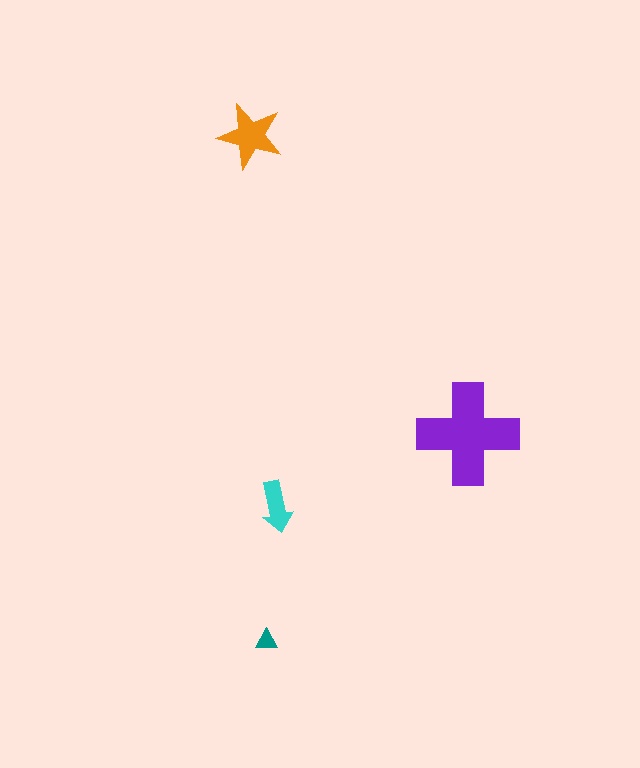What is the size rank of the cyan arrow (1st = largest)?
3rd.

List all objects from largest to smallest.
The purple cross, the orange star, the cyan arrow, the teal triangle.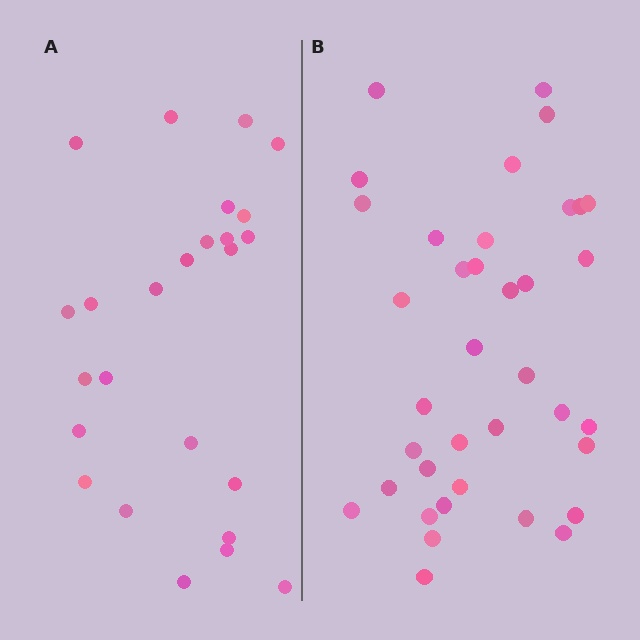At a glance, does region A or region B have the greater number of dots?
Region B (the right region) has more dots.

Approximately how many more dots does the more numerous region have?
Region B has roughly 12 or so more dots than region A.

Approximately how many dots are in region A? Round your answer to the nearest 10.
About 20 dots. (The exact count is 25, which rounds to 20.)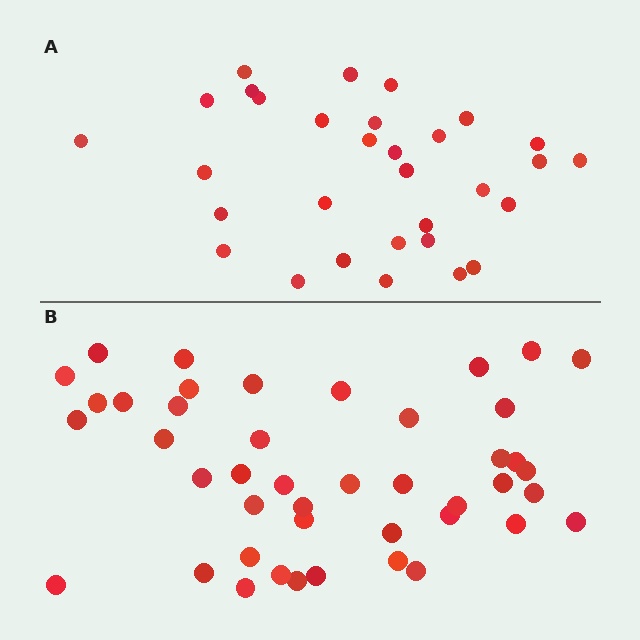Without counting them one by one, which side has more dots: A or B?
Region B (the bottom region) has more dots.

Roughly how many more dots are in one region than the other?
Region B has approximately 15 more dots than region A.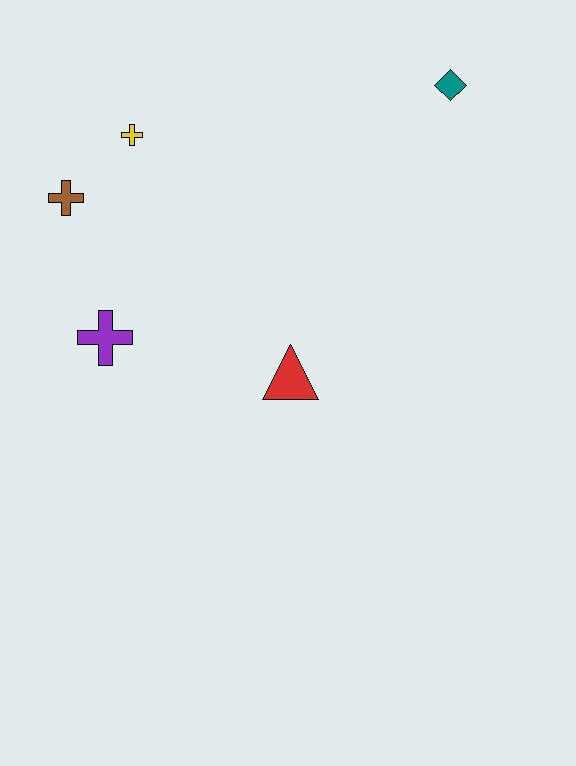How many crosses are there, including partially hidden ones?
There are 3 crosses.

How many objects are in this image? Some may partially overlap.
There are 5 objects.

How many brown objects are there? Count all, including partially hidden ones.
There is 1 brown object.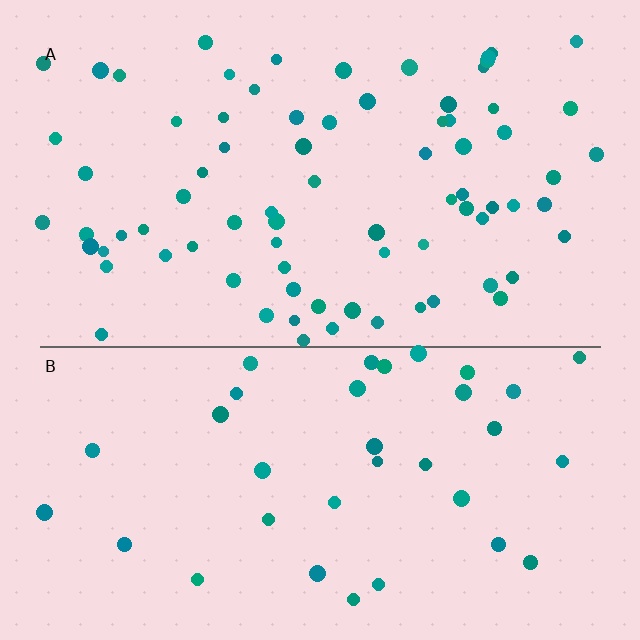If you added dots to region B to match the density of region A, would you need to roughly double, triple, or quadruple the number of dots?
Approximately double.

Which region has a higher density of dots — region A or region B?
A (the top).